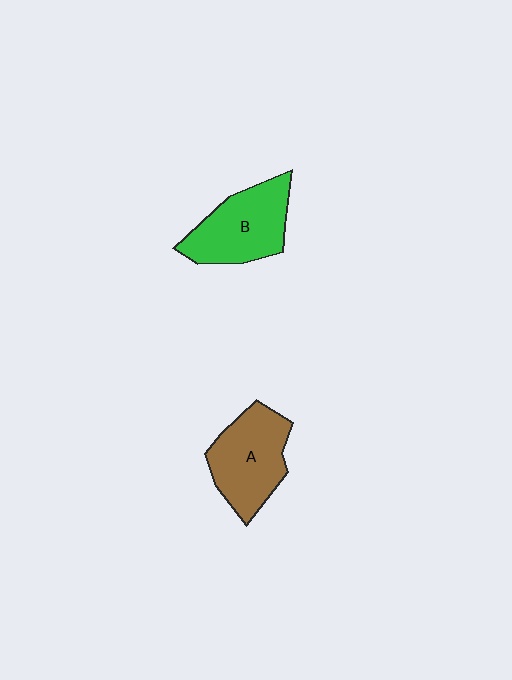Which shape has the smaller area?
Shape B (green).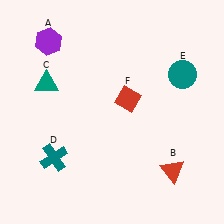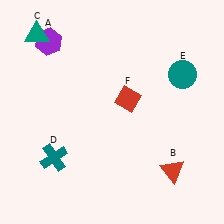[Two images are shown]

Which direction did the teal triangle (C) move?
The teal triangle (C) moved up.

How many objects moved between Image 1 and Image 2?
1 object moved between the two images.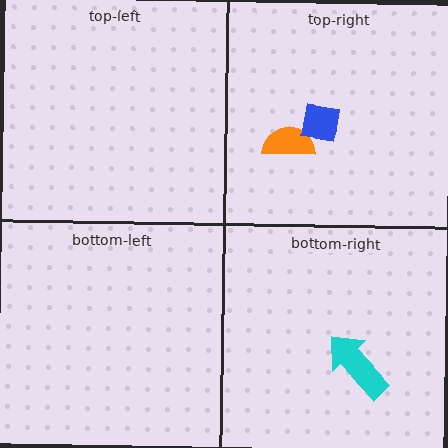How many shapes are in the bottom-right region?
1.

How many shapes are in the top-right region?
2.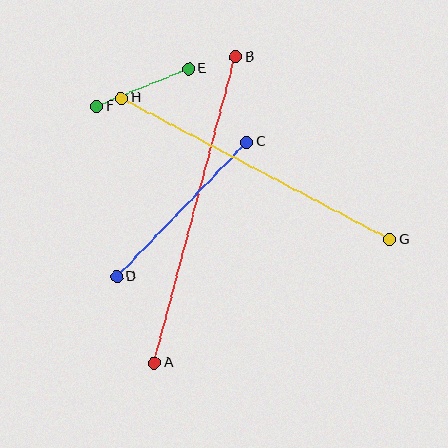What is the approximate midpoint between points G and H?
The midpoint is at approximately (256, 169) pixels.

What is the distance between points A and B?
The distance is approximately 317 pixels.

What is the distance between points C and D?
The distance is approximately 187 pixels.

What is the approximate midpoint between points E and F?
The midpoint is at approximately (143, 87) pixels.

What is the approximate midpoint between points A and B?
The midpoint is at approximately (195, 210) pixels.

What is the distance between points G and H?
The distance is approximately 303 pixels.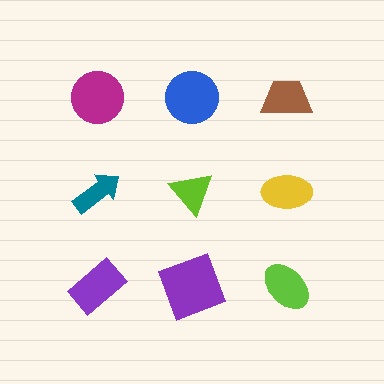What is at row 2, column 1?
A teal arrow.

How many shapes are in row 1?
3 shapes.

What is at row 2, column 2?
A lime triangle.